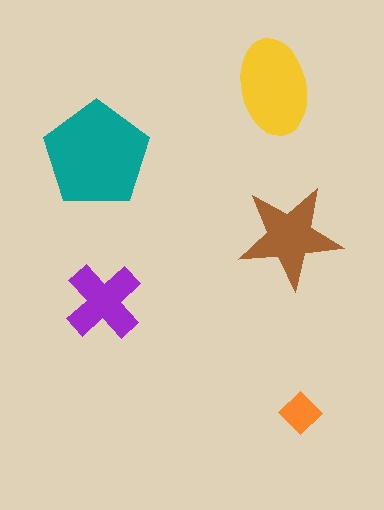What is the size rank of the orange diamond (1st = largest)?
5th.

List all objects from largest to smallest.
The teal pentagon, the yellow ellipse, the brown star, the purple cross, the orange diamond.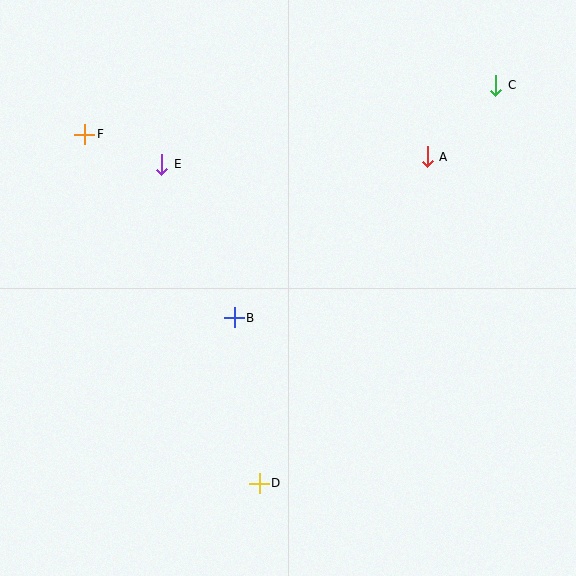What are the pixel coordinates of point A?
Point A is at (427, 157).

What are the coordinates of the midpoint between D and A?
The midpoint between D and A is at (343, 320).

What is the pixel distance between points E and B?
The distance between E and B is 170 pixels.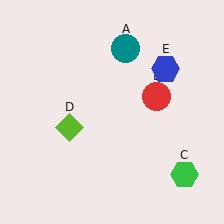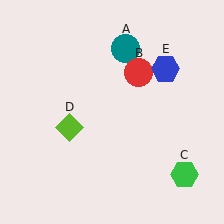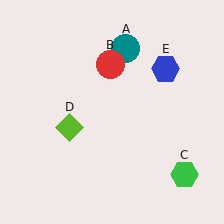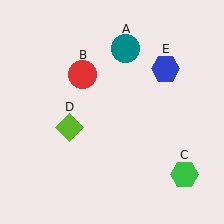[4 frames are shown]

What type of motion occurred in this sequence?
The red circle (object B) rotated counterclockwise around the center of the scene.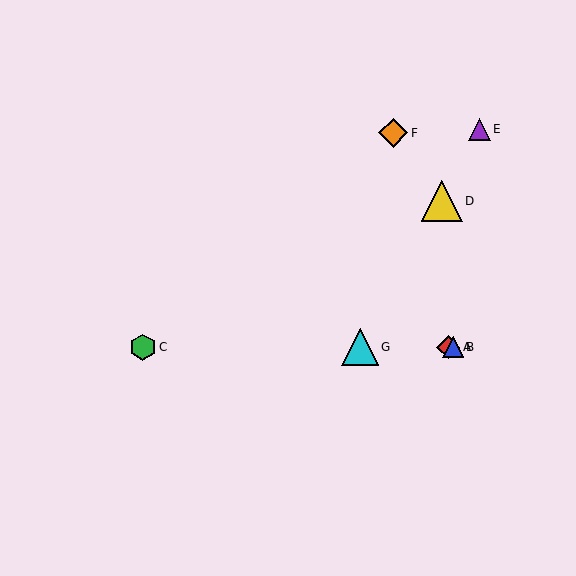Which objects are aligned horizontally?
Objects A, B, C, G are aligned horizontally.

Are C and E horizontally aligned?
No, C is at y≈347 and E is at y≈129.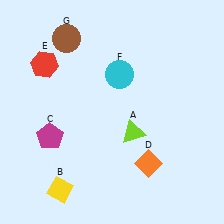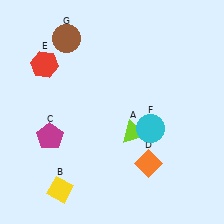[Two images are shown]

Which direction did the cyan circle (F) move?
The cyan circle (F) moved down.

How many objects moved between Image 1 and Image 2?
1 object moved between the two images.